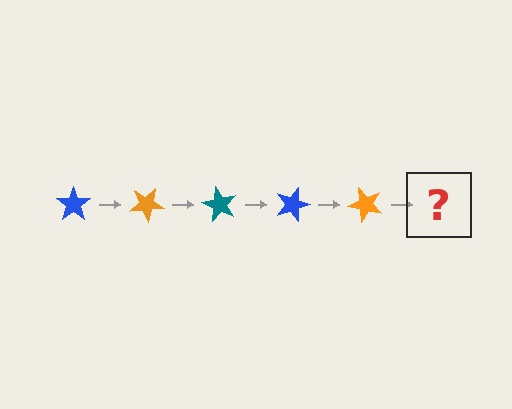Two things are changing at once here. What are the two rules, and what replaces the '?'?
The two rules are that it rotates 30 degrees each step and the color cycles through blue, orange, and teal. The '?' should be a teal star, rotated 150 degrees from the start.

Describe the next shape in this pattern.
It should be a teal star, rotated 150 degrees from the start.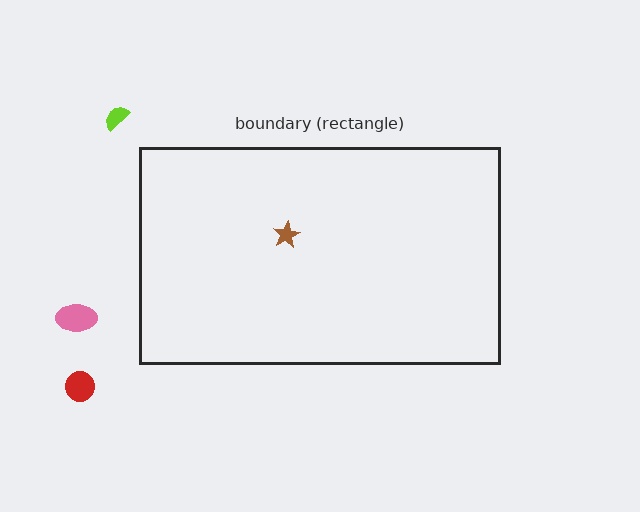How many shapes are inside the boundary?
1 inside, 3 outside.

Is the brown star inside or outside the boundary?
Inside.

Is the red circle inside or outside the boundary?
Outside.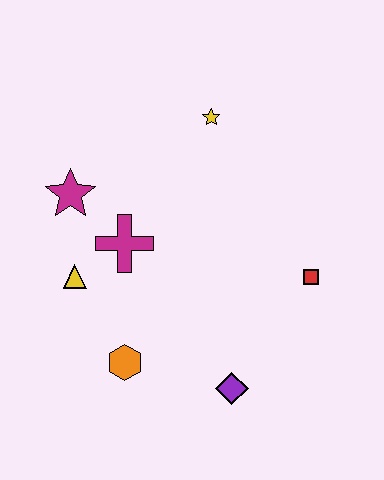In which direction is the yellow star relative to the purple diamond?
The yellow star is above the purple diamond.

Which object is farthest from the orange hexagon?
The yellow star is farthest from the orange hexagon.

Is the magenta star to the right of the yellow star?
No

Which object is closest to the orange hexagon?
The yellow triangle is closest to the orange hexagon.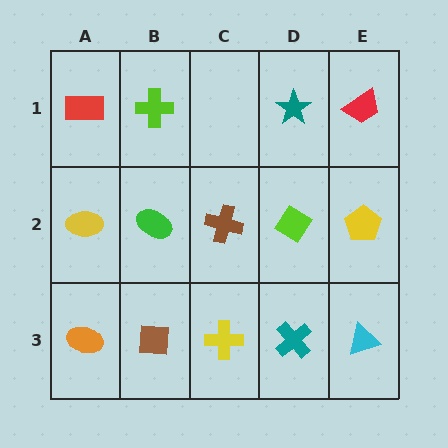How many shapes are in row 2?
5 shapes.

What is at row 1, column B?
A lime cross.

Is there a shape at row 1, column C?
No, that cell is empty.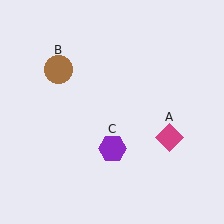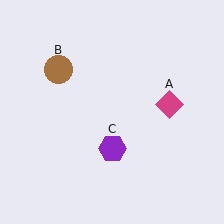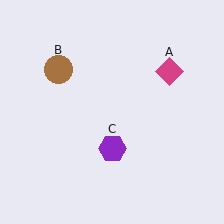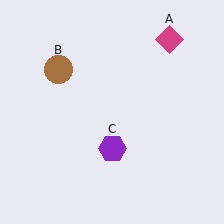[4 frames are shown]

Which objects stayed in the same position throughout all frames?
Brown circle (object B) and purple hexagon (object C) remained stationary.